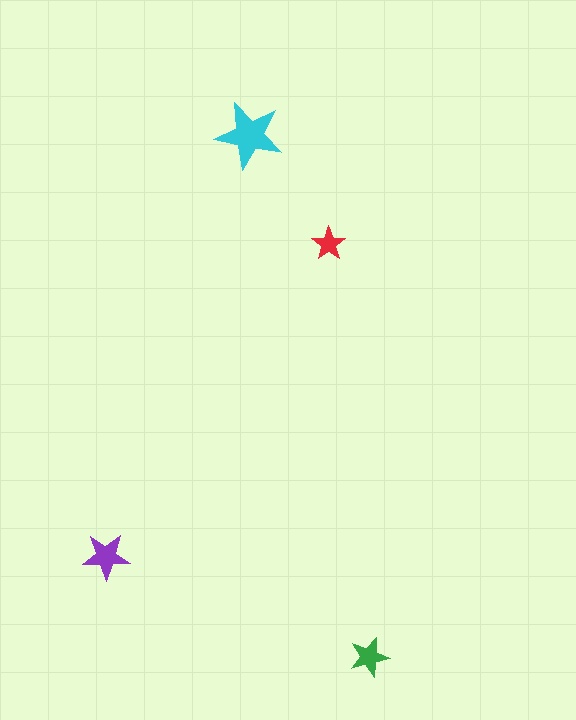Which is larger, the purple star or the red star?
The purple one.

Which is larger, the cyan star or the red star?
The cyan one.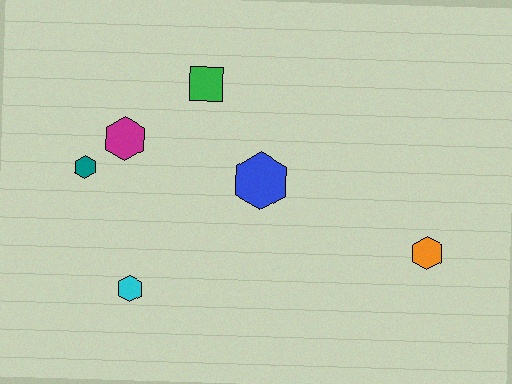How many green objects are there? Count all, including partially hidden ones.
There is 1 green object.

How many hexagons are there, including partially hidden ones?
There are 5 hexagons.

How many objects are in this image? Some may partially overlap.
There are 6 objects.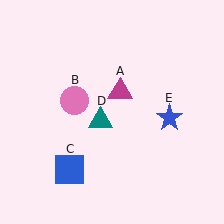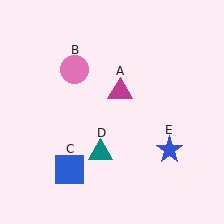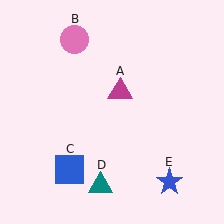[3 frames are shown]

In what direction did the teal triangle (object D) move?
The teal triangle (object D) moved down.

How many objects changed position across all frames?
3 objects changed position: pink circle (object B), teal triangle (object D), blue star (object E).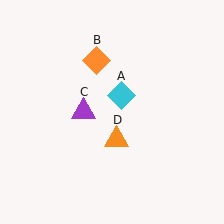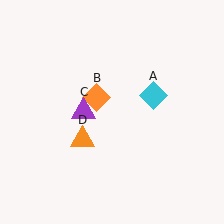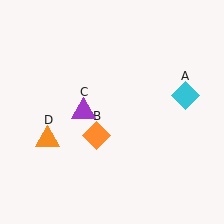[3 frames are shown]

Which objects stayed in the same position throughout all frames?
Purple triangle (object C) remained stationary.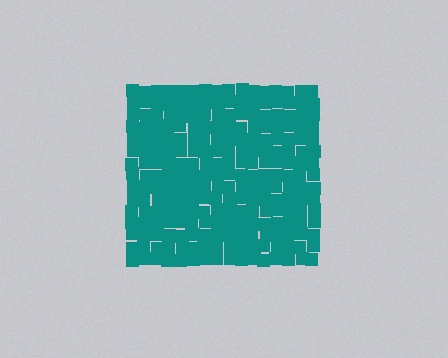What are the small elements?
The small elements are squares.